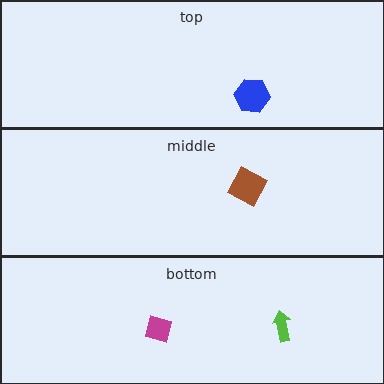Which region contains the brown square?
The middle region.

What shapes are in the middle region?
The brown square.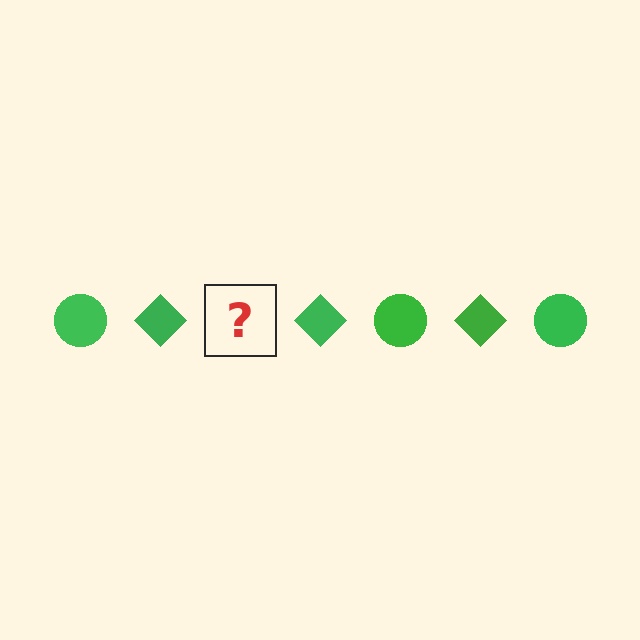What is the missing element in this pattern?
The missing element is a green circle.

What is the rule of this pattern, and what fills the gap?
The rule is that the pattern cycles through circle, diamond shapes in green. The gap should be filled with a green circle.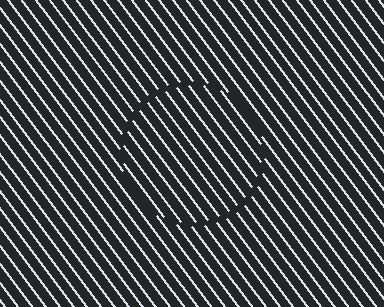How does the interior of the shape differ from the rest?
The interior of the shape contains the same grating, shifted by half a period — the contour is defined by the phase discontinuity where line-ends from the inner and outer gratings abut.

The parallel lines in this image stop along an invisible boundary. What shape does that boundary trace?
An illusory circle. The interior of the shape contains the same grating, shifted by half a period — the contour is defined by the phase discontinuity where line-ends from the inner and outer gratings abut.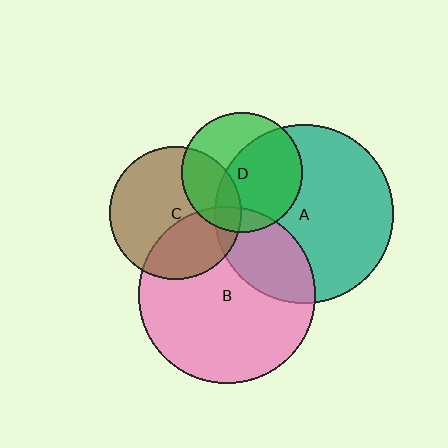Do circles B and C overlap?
Yes.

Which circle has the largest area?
Circle A (teal).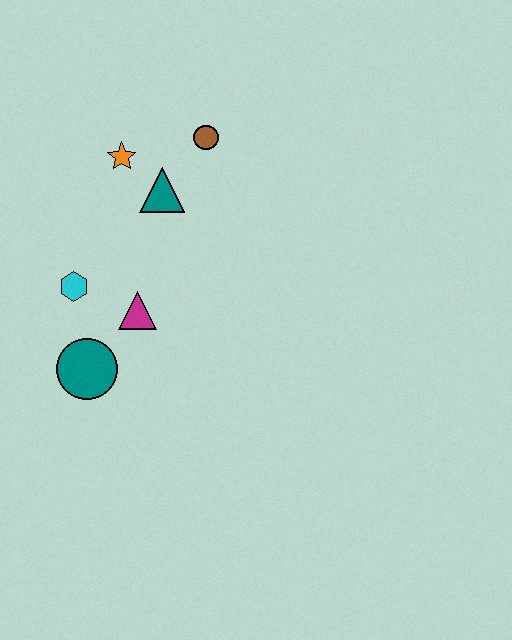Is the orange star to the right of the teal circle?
Yes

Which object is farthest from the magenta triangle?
The brown circle is farthest from the magenta triangle.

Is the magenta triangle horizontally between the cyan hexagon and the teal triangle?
Yes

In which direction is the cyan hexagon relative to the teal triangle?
The cyan hexagon is below the teal triangle.